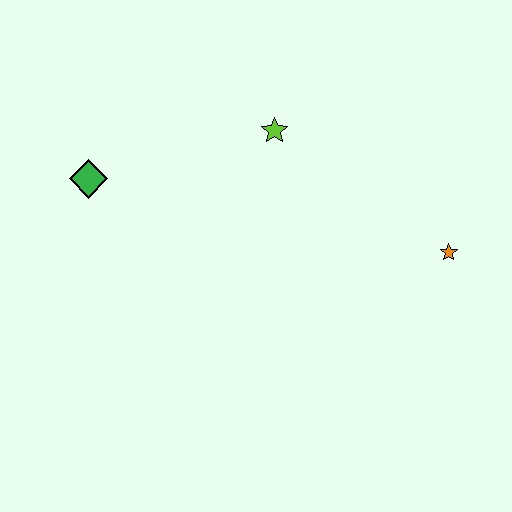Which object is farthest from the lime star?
The orange star is farthest from the lime star.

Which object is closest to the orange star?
The lime star is closest to the orange star.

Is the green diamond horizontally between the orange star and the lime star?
No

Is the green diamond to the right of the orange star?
No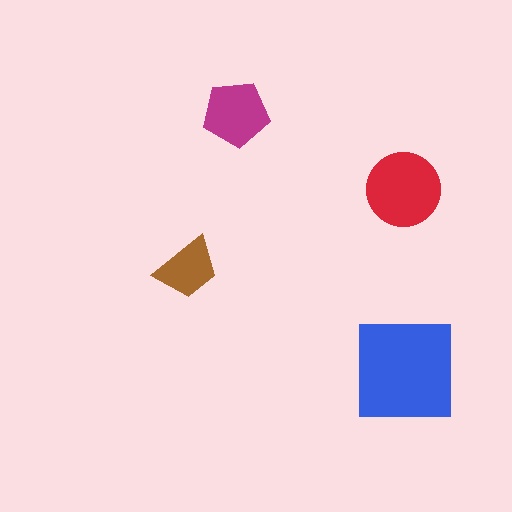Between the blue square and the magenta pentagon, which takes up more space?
The blue square.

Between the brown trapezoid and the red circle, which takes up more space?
The red circle.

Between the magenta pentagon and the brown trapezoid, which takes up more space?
The magenta pentagon.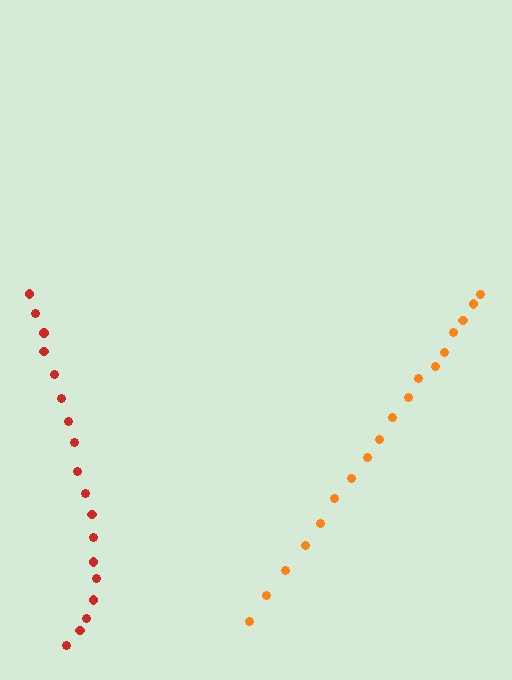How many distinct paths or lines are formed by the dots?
There are 2 distinct paths.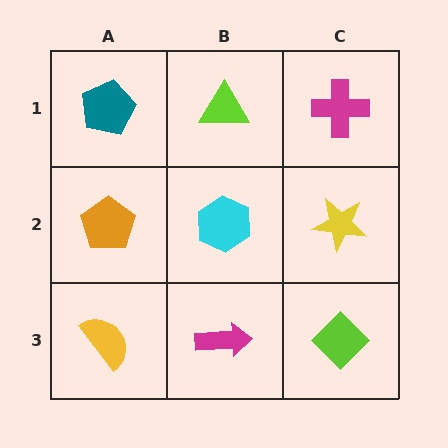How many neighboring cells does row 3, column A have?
2.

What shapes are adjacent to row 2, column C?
A magenta cross (row 1, column C), a lime diamond (row 3, column C), a cyan hexagon (row 2, column B).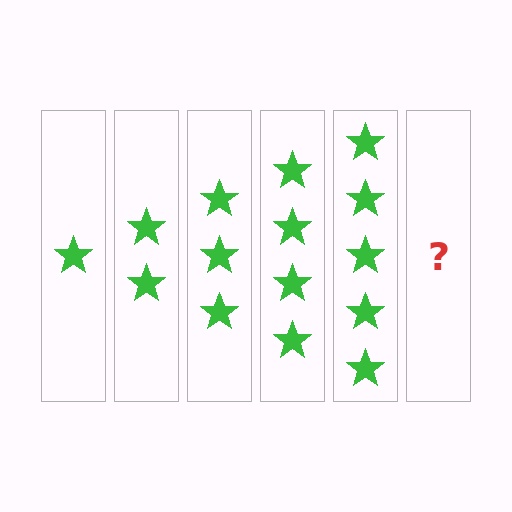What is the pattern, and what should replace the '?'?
The pattern is that each step adds one more star. The '?' should be 6 stars.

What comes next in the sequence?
The next element should be 6 stars.